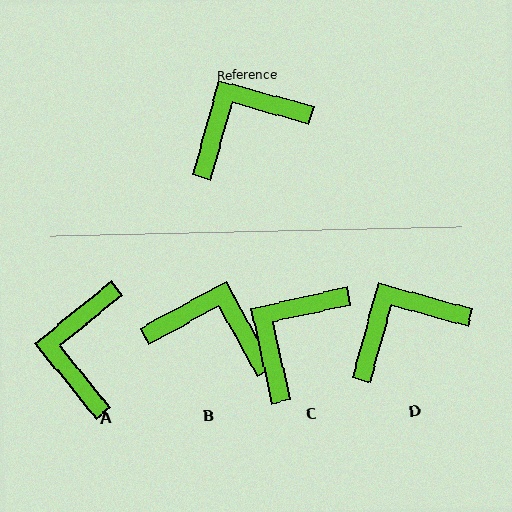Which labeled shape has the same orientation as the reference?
D.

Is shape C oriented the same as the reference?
No, it is off by about 28 degrees.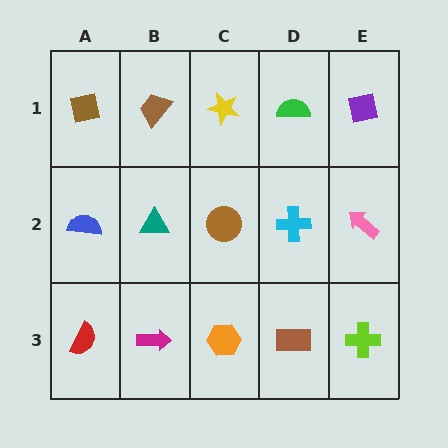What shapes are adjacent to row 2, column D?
A green semicircle (row 1, column D), a brown rectangle (row 3, column D), a brown circle (row 2, column C), a pink arrow (row 2, column E).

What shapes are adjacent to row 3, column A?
A blue semicircle (row 2, column A), a magenta arrow (row 3, column B).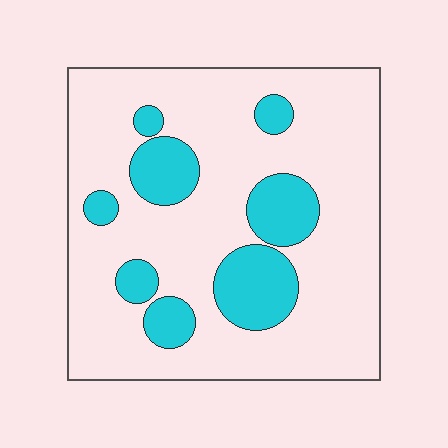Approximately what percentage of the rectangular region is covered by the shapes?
Approximately 20%.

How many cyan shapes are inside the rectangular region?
8.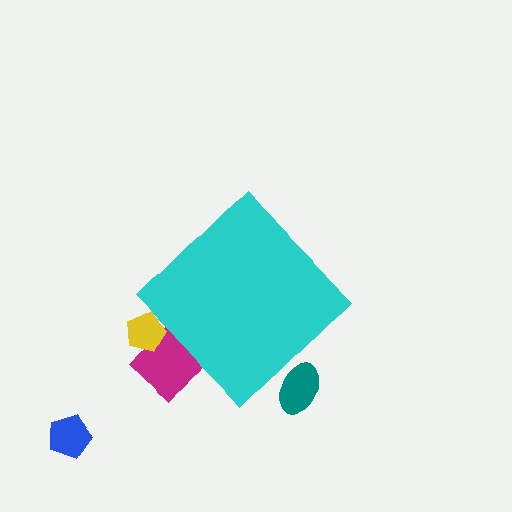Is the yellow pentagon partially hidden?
Yes, the yellow pentagon is partially hidden behind the cyan diamond.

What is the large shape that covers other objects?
A cyan diamond.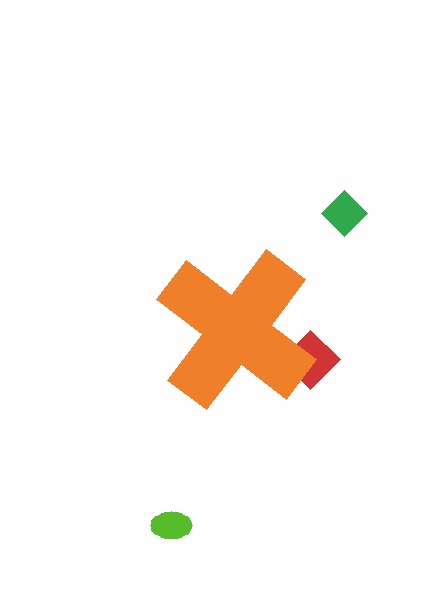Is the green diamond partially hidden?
No, the green diamond is fully visible.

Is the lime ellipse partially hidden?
No, the lime ellipse is fully visible.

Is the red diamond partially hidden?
Yes, the red diamond is partially hidden behind the orange cross.